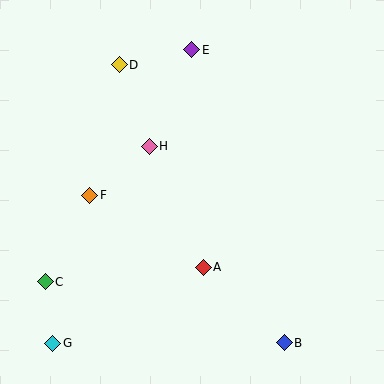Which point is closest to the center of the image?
Point H at (149, 146) is closest to the center.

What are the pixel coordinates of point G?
Point G is at (53, 343).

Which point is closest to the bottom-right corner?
Point B is closest to the bottom-right corner.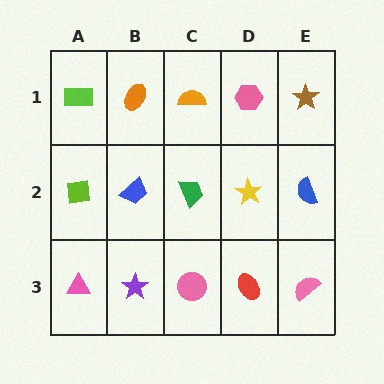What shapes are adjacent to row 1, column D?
A yellow star (row 2, column D), an orange semicircle (row 1, column C), a brown star (row 1, column E).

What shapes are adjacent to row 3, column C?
A green trapezoid (row 2, column C), a purple star (row 3, column B), a red ellipse (row 3, column D).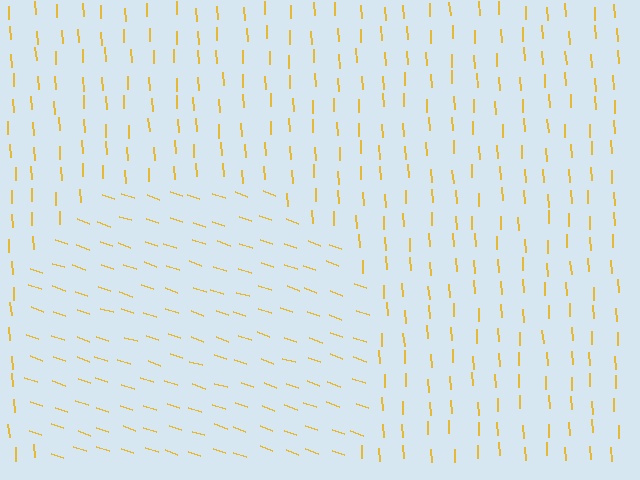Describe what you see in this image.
The image is filled with small yellow line segments. A circle region in the image has lines oriented differently from the surrounding lines, creating a visible texture boundary.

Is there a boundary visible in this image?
Yes, there is a texture boundary formed by a change in line orientation.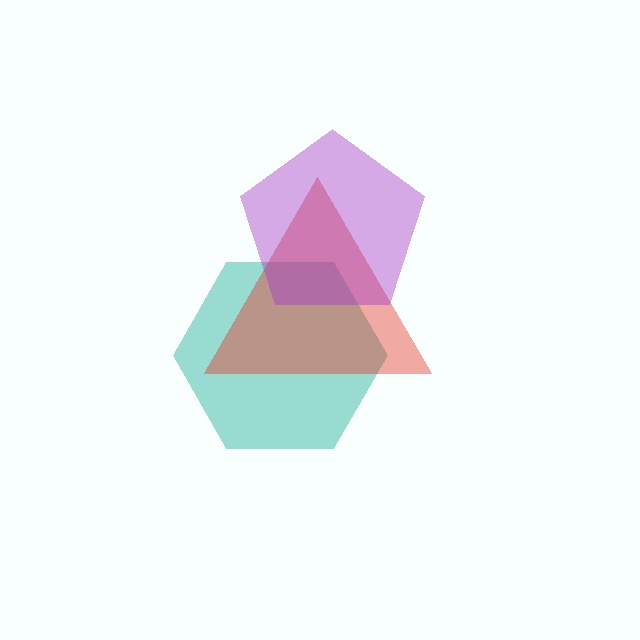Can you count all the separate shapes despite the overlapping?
Yes, there are 3 separate shapes.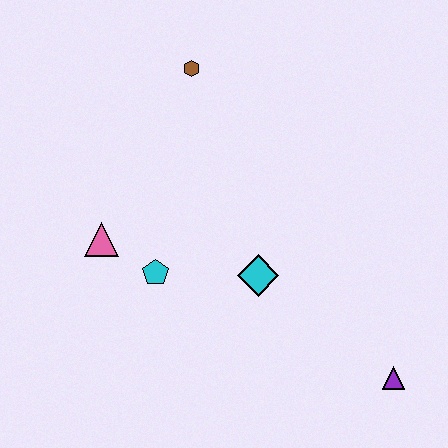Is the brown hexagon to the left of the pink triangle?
No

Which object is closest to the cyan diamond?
The cyan pentagon is closest to the cyan diamond.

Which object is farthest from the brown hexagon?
The purple triangle is farthest from the brown hexagon.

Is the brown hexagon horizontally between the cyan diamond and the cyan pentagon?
Yes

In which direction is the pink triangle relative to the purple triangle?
The pink triangle is to the left of the purple triangle.